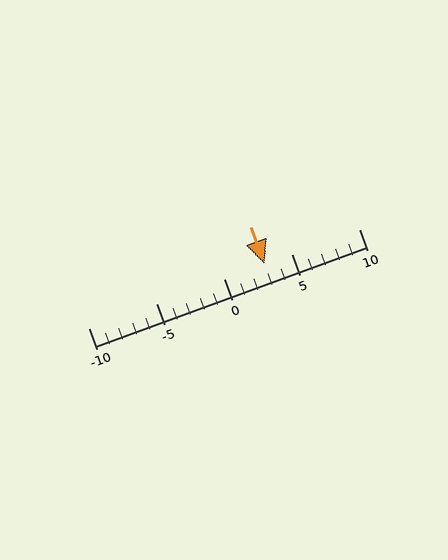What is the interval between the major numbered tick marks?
The major tick marks are spaced 5 units apart.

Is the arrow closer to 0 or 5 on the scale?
The arrow is closer to 5.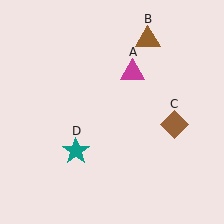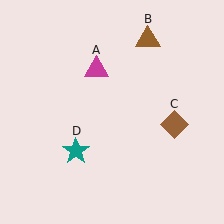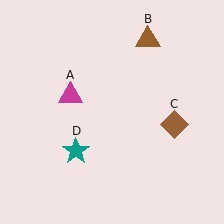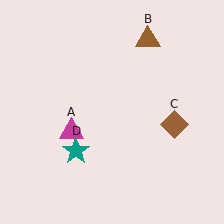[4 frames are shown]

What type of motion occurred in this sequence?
The magenta triangle (object A) rotated counterclockwise around the center of the scene.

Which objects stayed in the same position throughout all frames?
Brown triangle (object B) and brown diamond (object C) and teal star (object D) remained stationary.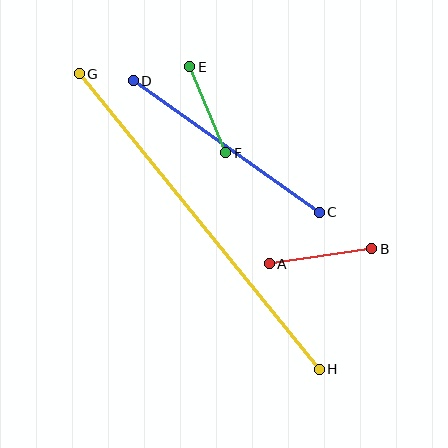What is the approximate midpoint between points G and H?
The midpoint is at approximately (199, 221) pixels.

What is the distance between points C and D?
The distance is approximately 228 pixels.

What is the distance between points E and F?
The distance is approximately 93 pixels.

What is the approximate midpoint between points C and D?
The midpoint is at approximately (226, 146) pixels.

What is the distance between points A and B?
The distance is approximately 104 pixels.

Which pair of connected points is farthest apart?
Points G and H are farthest apart.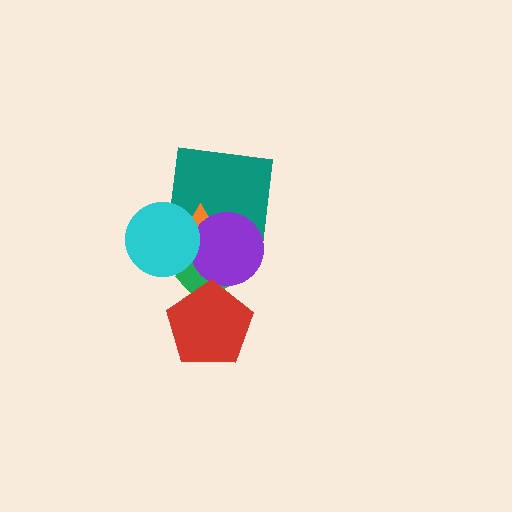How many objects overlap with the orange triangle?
4 objects overlap with the orange triangle.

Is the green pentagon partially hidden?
Yes, it is partially covered by another shape.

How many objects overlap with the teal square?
3 objects overlap with the teal square.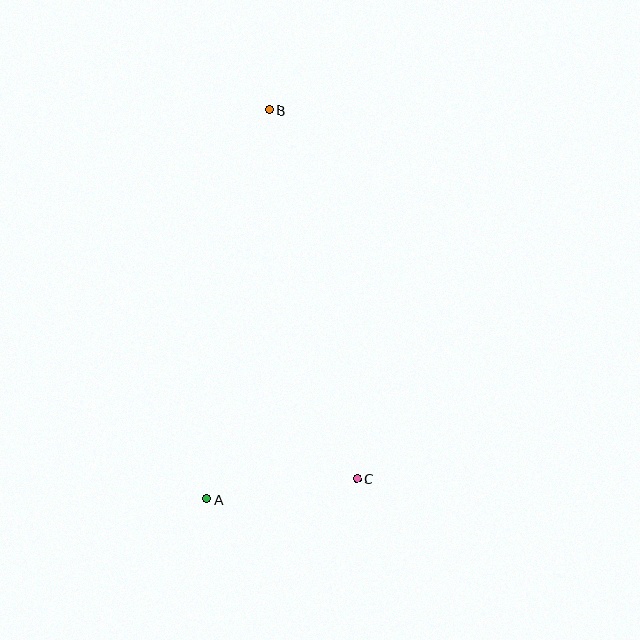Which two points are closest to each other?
Points A and C are closest to each other.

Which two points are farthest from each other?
Points A and B are farthest from each other.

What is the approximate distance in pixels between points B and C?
The distance between B and C is approximately 379 pixels.